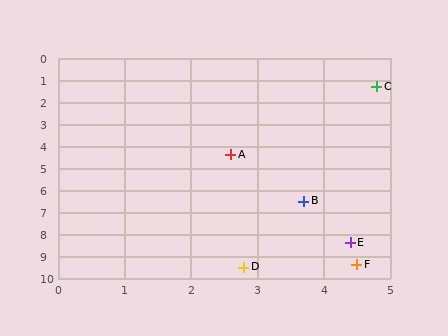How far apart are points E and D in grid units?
Points E and D are about 1.9 grid units apart.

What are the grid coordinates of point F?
Point F is at approximately (4.5, 9.4).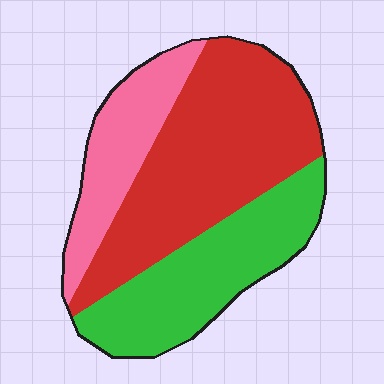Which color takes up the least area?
Pink, at roughly 20%.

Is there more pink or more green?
Green.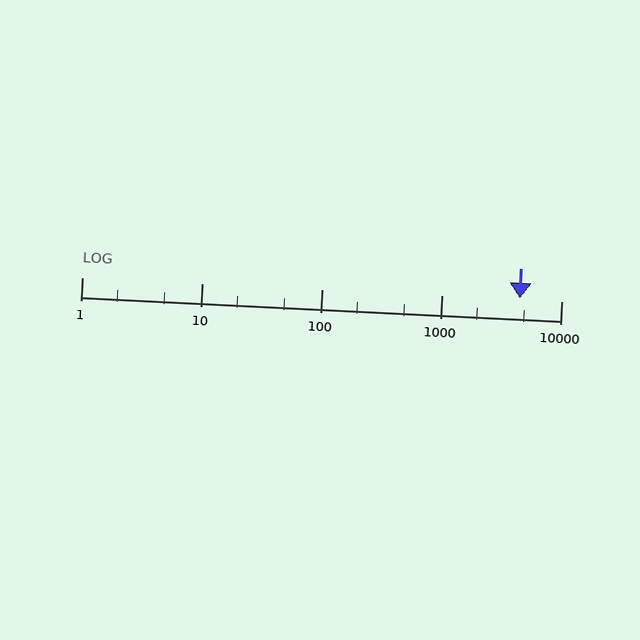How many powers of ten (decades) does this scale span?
The scale spans 4 decades, from 1 to 10000.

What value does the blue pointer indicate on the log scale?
The pointer indicates approximately 4500.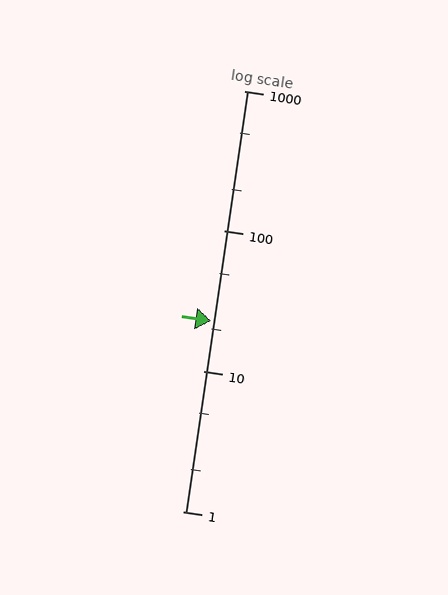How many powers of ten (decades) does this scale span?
The scale spans 3 decades, from 1 to 1000.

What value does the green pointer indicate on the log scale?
The pointer indicates approximately 23.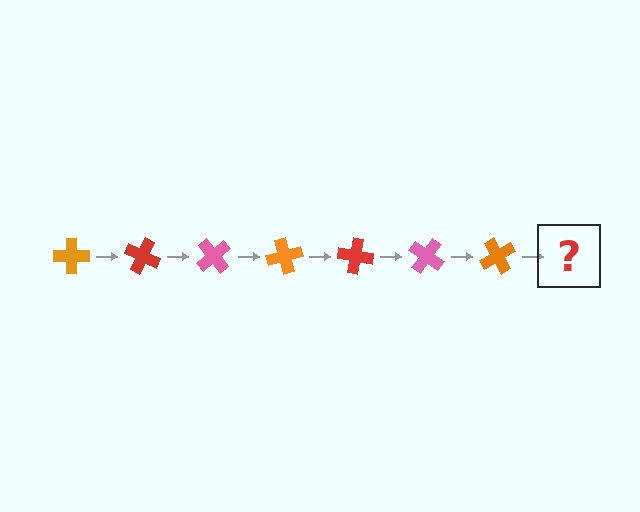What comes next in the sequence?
The next element should be a red cross, rotated 175 degrees from the start.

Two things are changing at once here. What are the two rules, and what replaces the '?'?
The two rules are that it rotates 25 degrees each step and the color cycles through orange, red, and pink. The '?' should be a red cross, rotated 175 degrees from the start.